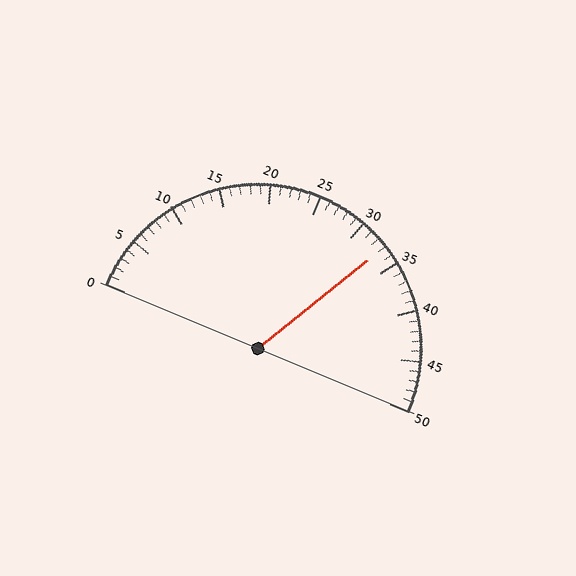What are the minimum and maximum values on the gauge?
The gauge ranges from 0 to 50.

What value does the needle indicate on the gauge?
The needle indicates approximately 33.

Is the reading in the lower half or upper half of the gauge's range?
The reading is in the upper half of the range (0 to 50).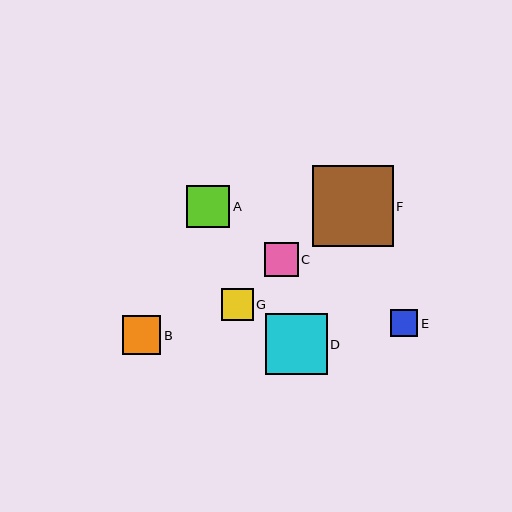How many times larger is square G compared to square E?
Square G is approximately 1.2 times the size of square E.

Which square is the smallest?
Square E is the smallest with a size of approximately 27 pixels.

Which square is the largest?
Square F is the largest with a size of approximately 81 pixels.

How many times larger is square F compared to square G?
Square F is approximately 2.5 times the size of square G.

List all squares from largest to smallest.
From largest to smallest: F, D, A, B, C, G, E.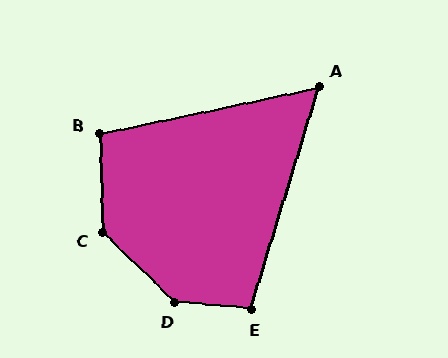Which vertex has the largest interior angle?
D, at approximately 141 degrees.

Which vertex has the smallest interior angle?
A, at approximately 61 degrees.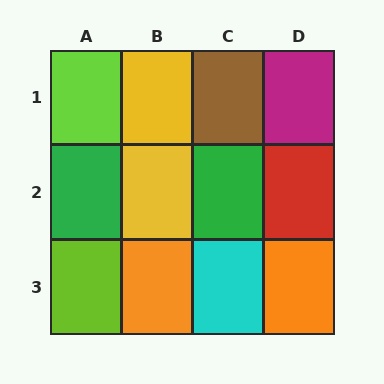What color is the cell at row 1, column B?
Yellow.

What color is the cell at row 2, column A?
Green.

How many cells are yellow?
2 cells are yellow.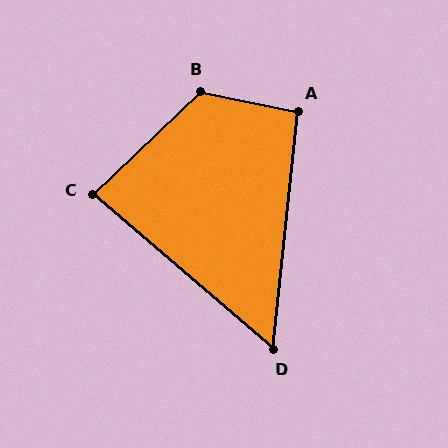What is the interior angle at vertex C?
Approximately 84 degrees (acute).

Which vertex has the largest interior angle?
B, at approximately 125 degrees.